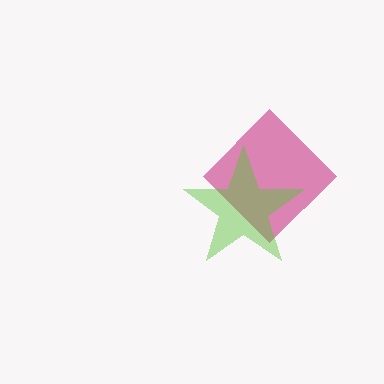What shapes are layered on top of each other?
The layered shapes are: a magenta diamond, a lime star.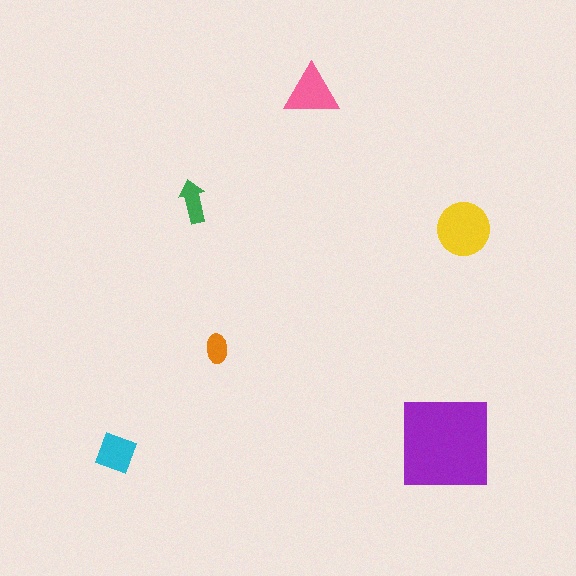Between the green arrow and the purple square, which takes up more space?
The purple square.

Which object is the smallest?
The orange ellipse.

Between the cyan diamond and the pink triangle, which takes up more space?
The pink triangle.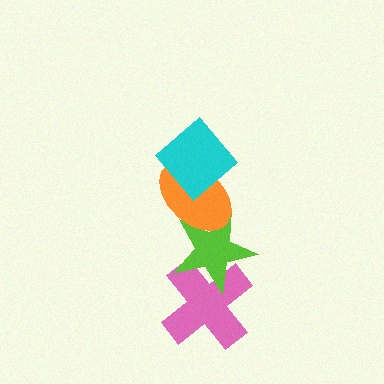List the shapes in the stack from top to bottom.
From top to bottom: the cyan diamond, the orange ellipse, the lime star, the pink cross.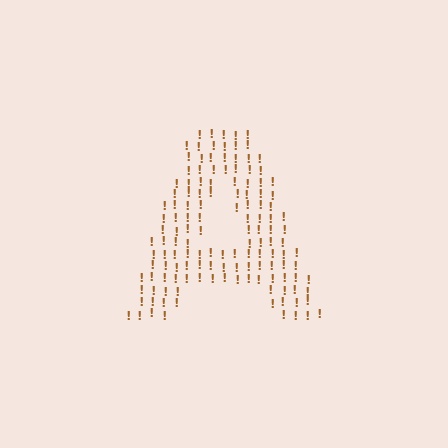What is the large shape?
The large shape is the letter A.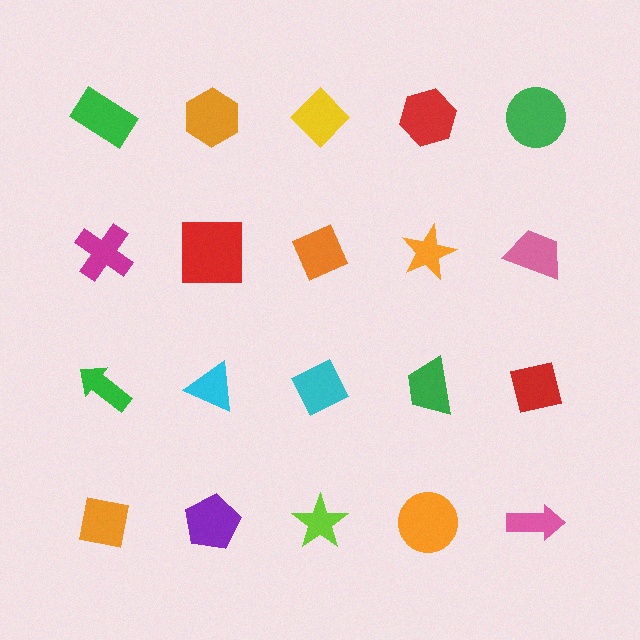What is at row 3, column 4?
A green trapezoid.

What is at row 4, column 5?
A pink arrow.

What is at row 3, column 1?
A green arrow.